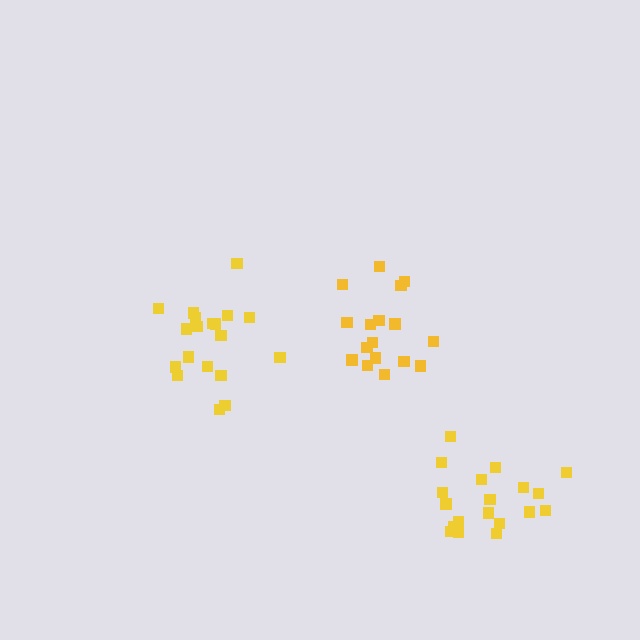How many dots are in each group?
Group 1: 17 dots, Group 2: 19 dots, Group 3: 19 dots (55 total).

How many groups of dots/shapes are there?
There are 3 groups.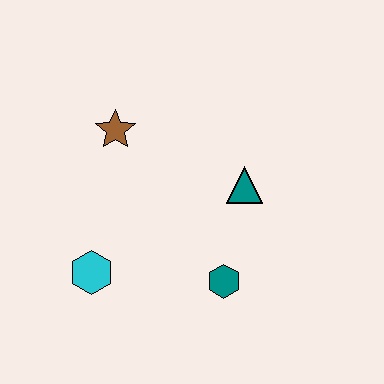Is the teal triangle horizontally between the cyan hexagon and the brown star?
No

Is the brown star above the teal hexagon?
Yes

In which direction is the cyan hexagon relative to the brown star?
The cyan hexagon is below the brown star.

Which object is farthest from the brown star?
The teal hexagon is farthest from the brown star.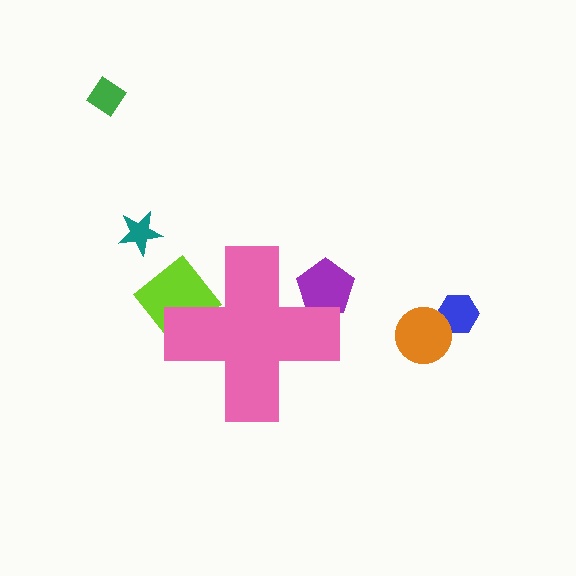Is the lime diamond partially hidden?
Yes, the lime diamond is partially hidden behind the pink cross.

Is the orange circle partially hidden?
No, the orange circle is fully visible.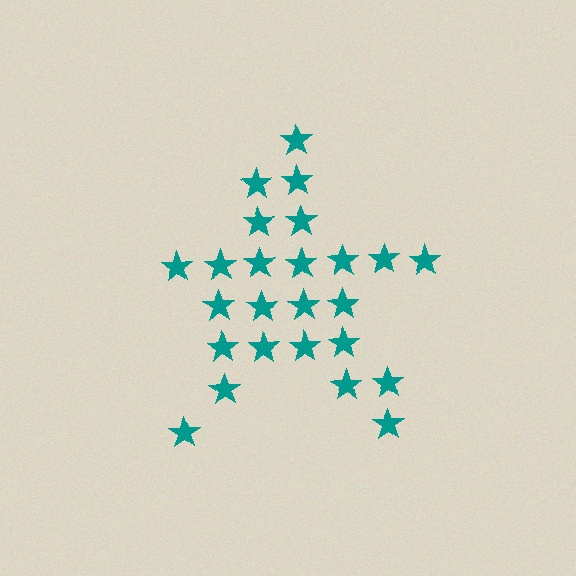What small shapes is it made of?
It is made of small stars.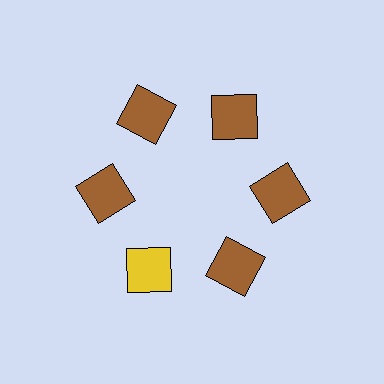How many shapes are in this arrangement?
There are 6 shapes arranged in a ring pattern.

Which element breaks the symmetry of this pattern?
The yellow square at roughly the 7 o'clock position breaks the symmetry. All other shapes are brown squares.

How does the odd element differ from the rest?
It has a different color: yellow instead of brown.